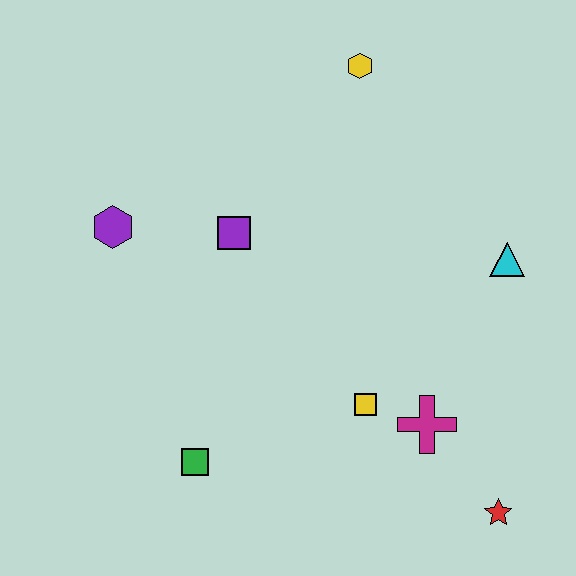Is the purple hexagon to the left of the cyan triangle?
Yes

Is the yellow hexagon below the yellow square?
No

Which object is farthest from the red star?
The purple hexagon is farthest from the red star.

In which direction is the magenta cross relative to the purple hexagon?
The magenta cross is to the right of the purple hexagon.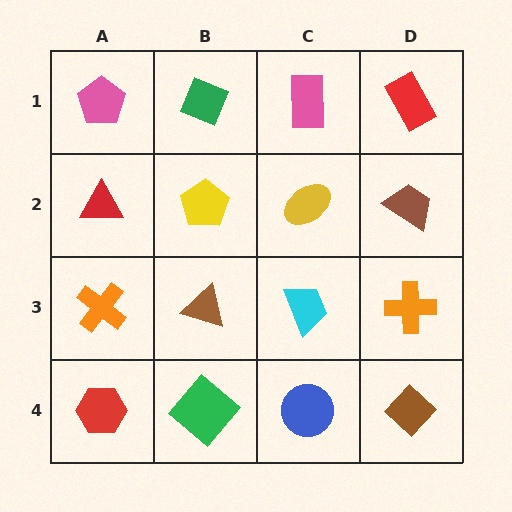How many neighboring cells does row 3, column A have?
3.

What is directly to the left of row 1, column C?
A green diamond.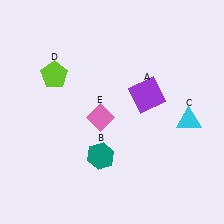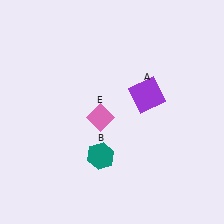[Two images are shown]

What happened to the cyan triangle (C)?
The cyan triangle (C) was removed in Image 2. It was in the bottom-right area of Image 1.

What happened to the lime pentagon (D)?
The lime pentagon (D) was removed in Image 2. It was in the top-left area of Image 1.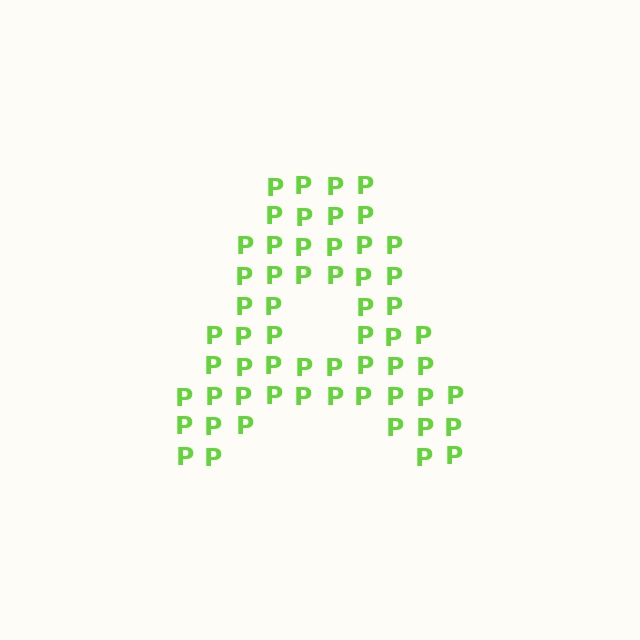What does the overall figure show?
The overall figure shows the letter A.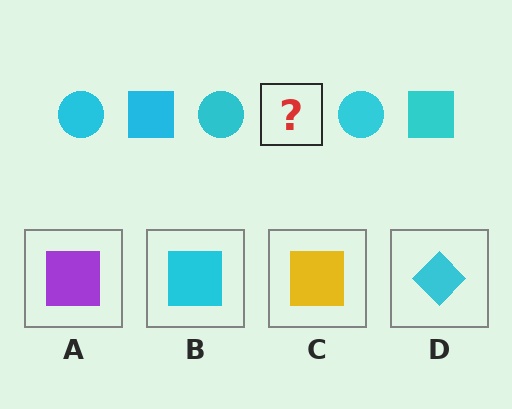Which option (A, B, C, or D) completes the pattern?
B.